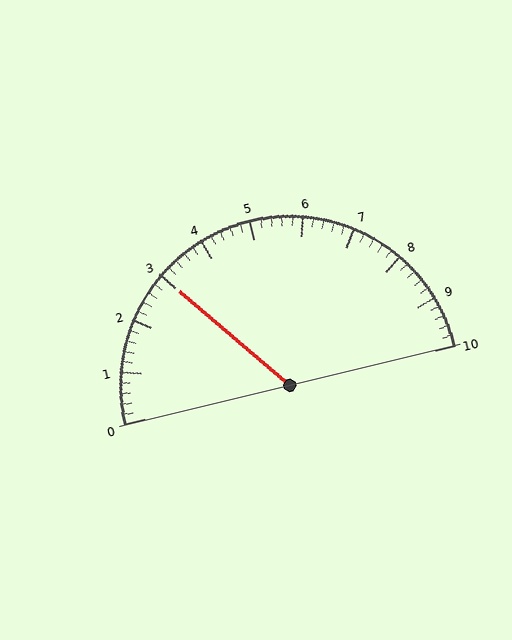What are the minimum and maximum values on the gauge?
The gauge ranges from 0 to 10.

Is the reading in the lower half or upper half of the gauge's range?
The reading is in the lower half of the range (0 to 10).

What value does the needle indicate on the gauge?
The needle indicates approximately 3.0.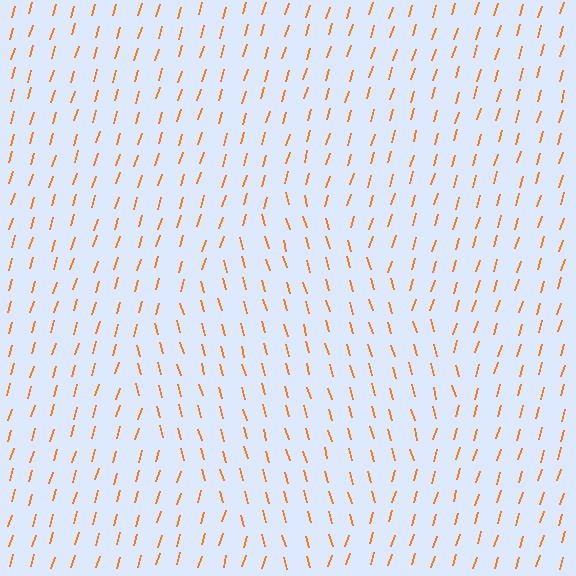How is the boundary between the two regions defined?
The boundary is defined purely by a change in line orientation (approximately 32 degrees difference). All lines are the same color and thickness.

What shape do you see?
I see a diamond.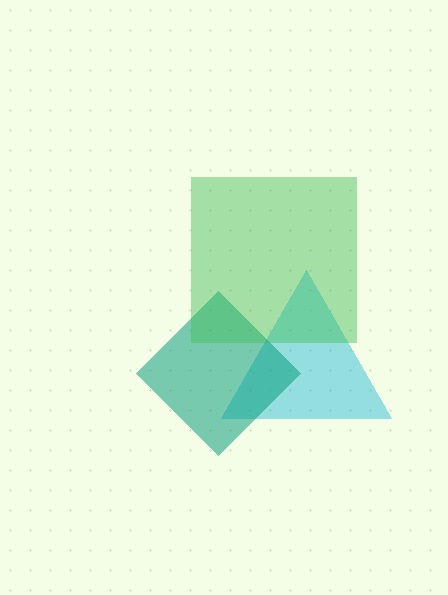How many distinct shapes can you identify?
There are 3 distinct shapes: a cyan triangle, a teal diamond, a green square.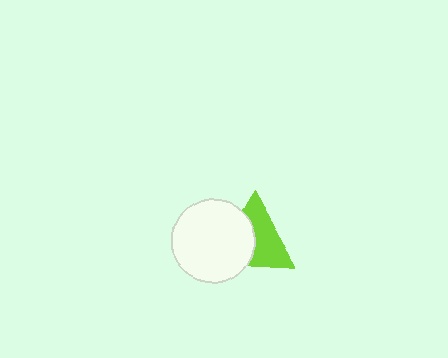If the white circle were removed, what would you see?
You would see the complete lime triangle.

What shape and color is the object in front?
The object in front is a white circle.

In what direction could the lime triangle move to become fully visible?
The lime triangle could move right. That would shift it out from behind the white circle entirely.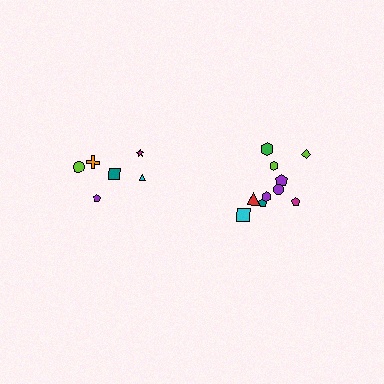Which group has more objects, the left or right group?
The right group.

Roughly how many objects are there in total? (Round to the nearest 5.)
Roughly 15 objects in total.